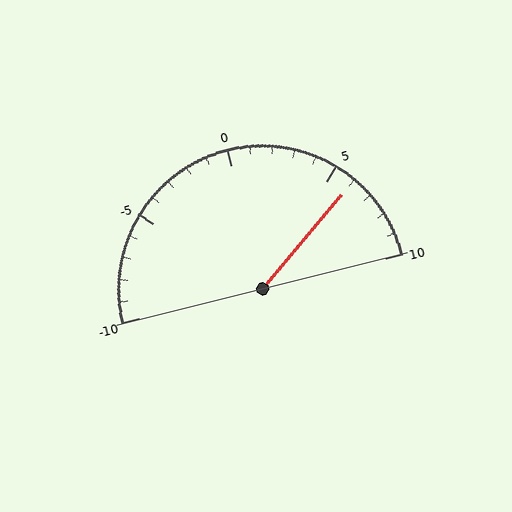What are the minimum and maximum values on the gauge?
The gauge ranges from -10 to 10.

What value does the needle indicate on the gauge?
The needle indicates approximately 6.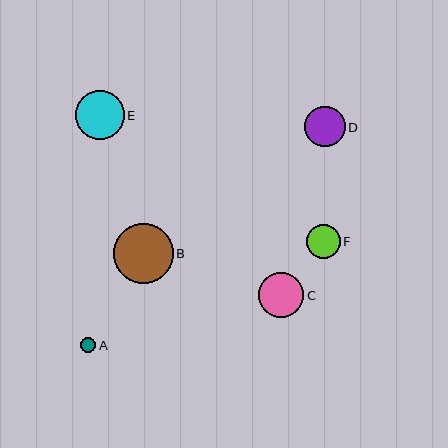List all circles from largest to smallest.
From largest to smallest: B, E, C, D, F, A.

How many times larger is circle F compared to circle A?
Circle F is approximately 2.3 times the size of circle A.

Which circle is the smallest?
Circle A is the smallest with a size of approximately 15 pixels.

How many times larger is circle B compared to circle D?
Circle B is approximately 1.5 times the size of circle D.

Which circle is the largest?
Circle B is the largest with a size of approximately 60 pixels.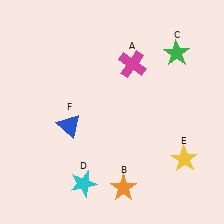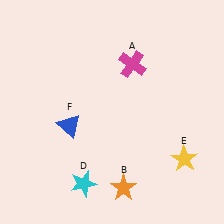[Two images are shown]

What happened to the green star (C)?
The green star (C) was removed in Image 2. It was in the top-right area of Image 1.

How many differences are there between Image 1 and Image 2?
There is 1 difference between the two images.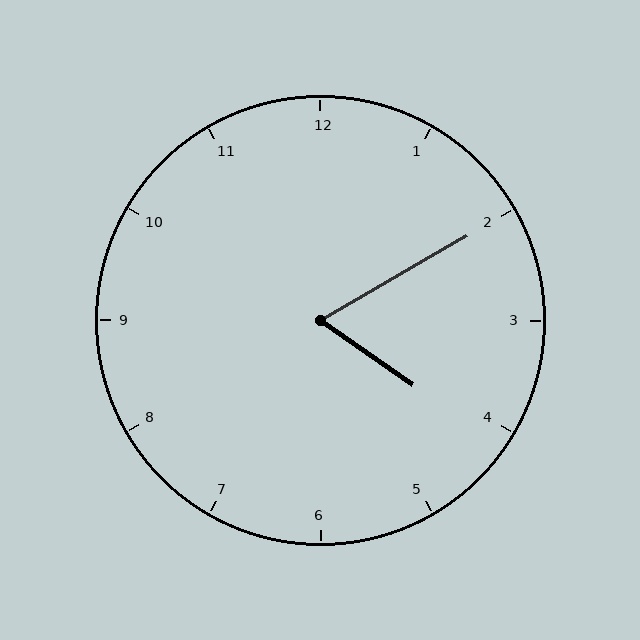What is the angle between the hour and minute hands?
Approximately 65 degrees.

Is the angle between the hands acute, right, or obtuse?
It is acute.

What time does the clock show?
4:10.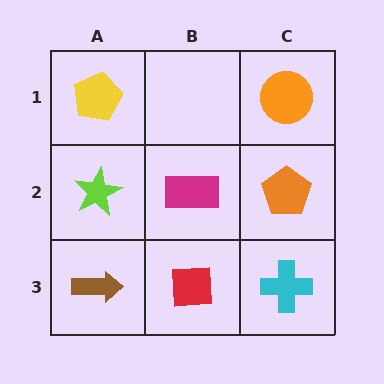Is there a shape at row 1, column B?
No, that cell is empty.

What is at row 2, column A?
A lime star.